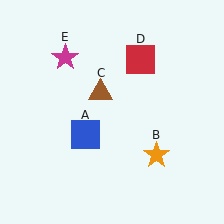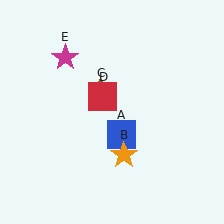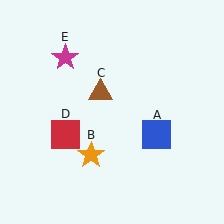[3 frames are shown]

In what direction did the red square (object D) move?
The red square (object D) moved down and to the left.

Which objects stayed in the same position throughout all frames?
Brown triangle (object C) and magenta star (object E) remained stationary.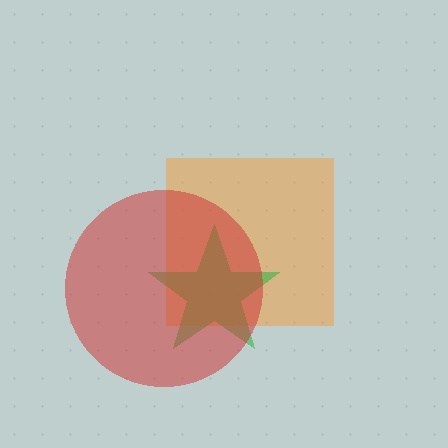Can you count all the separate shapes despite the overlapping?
Yes, there are 3 separate shapes.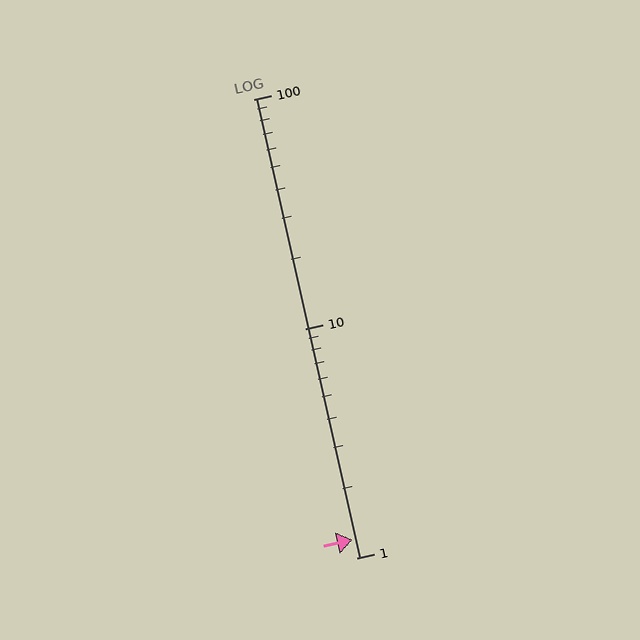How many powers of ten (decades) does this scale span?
The scale spans 2 decades, from 1 to 100.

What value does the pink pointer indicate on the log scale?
The pointer indicates approximately 1.2.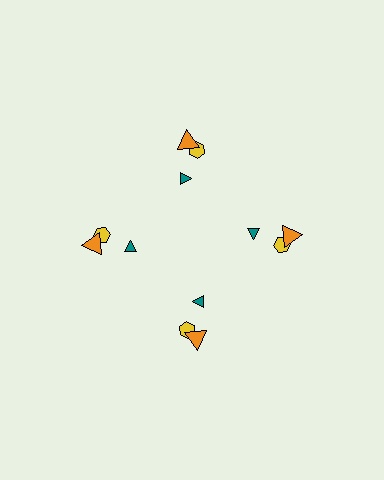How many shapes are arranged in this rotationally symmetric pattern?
There are 12 shapes, arranged in 4 groups of 3.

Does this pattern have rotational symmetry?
Yes, this pattern has 4-fold rotational symmetry. It looks the same after rotating 90 degrees around the center.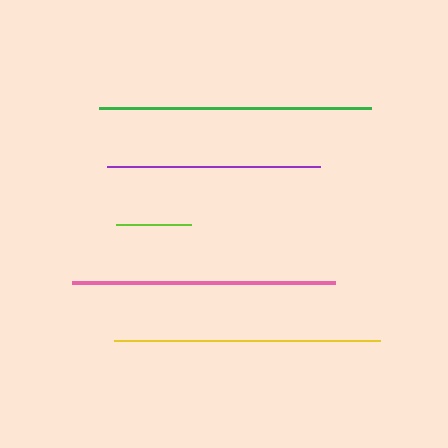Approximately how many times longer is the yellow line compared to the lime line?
The yellow line is approximately 3.5 times the length of the lime line.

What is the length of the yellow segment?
The yellow segment is approximately 266 pixels long.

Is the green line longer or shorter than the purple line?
The green line is longer than the purple line.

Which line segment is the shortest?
The lime line is the shortest at approximately 75 pixels.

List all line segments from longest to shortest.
From longest to shortest: green, yellow, pink, purple, lime.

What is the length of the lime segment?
The lime segment is approximately 75 pixels long.